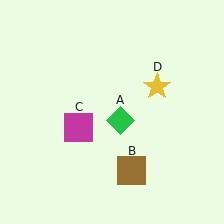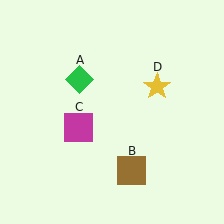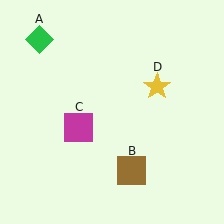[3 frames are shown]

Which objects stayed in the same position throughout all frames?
Brown square (object B) and magenta square (object C) and yellow star (object D) remained stationary.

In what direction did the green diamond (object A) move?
The green diamond (object A) moved up and to the left.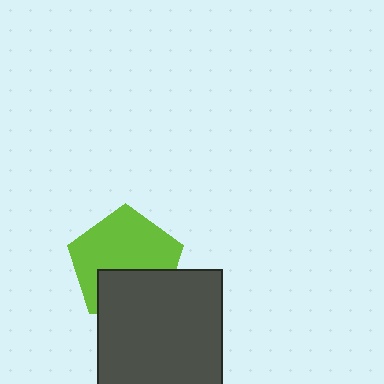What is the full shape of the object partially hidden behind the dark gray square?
The partially hidden object is a lime pentagon.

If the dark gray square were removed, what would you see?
You would see the complete lime pentagon.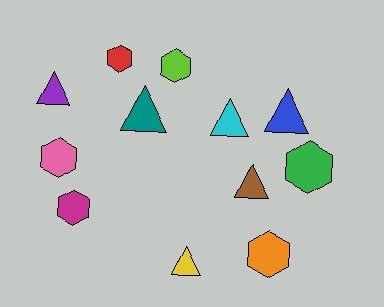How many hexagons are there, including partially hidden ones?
There are 6 hexagons.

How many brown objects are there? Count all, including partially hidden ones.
There is 1 brown object.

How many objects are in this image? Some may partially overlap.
There are 12 objects.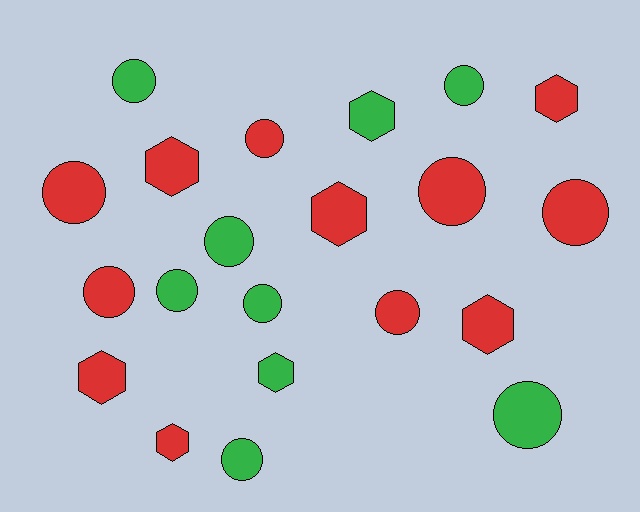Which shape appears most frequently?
Circle, with 13 objects.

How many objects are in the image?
There are 21 objects.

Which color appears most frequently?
Red, with 12 objects.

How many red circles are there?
There are 6 red circles.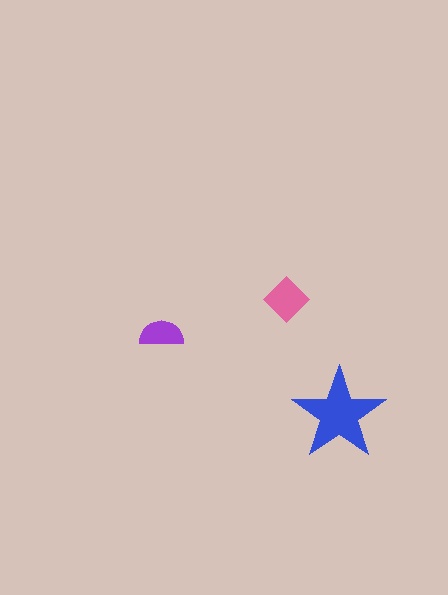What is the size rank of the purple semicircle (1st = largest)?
3rd.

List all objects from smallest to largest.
The purple semicircle, the pink diamond, the blue star.